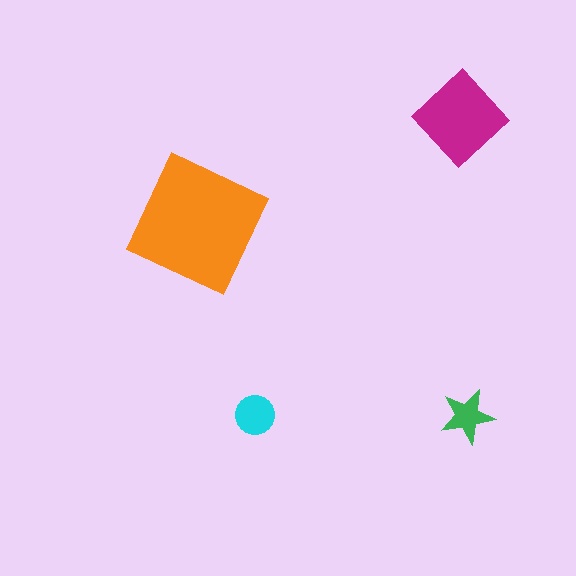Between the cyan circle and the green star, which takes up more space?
The cyan circle.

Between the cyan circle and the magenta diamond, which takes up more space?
The magenta diamond.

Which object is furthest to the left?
The orange square is leftmost.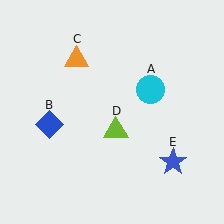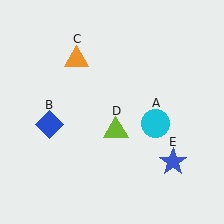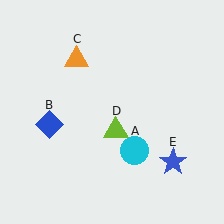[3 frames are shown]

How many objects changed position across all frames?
1 object changed position: cyan circle (object A).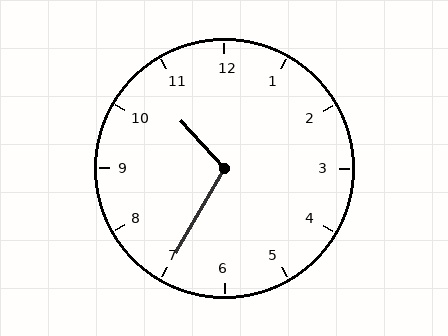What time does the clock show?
10:35.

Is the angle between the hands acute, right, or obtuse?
It is obtuse.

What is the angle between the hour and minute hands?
Approximately 108 degrees.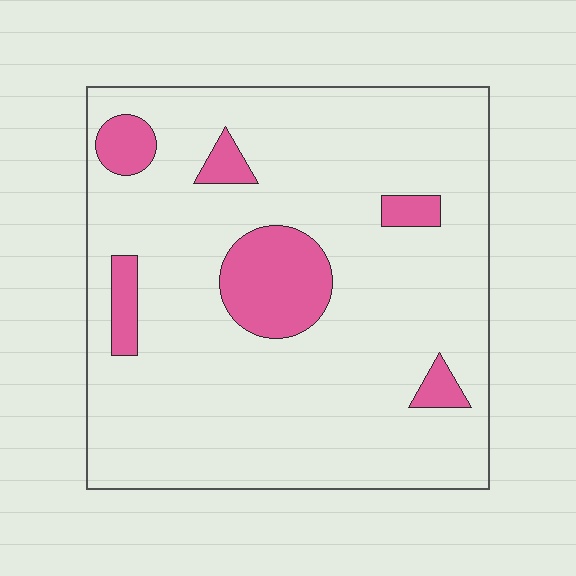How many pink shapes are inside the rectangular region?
6.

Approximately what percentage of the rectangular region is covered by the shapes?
Approximately 15%.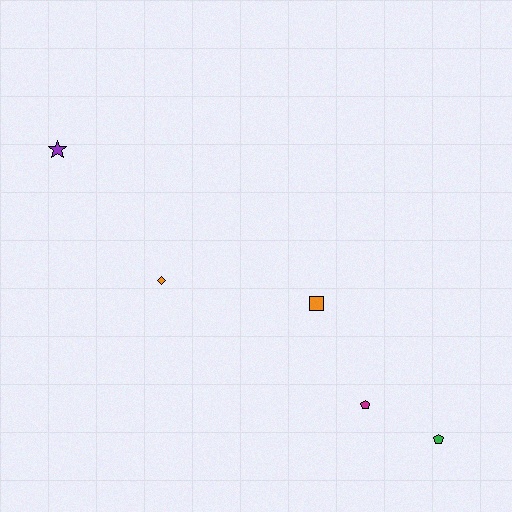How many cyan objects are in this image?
There are no cyan objects.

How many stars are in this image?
There is 1 star.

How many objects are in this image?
There are 5 objects.